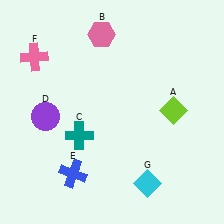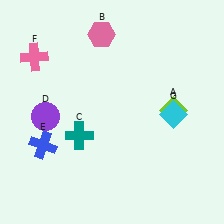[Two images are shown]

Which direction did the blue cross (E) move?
The blue cross (E) moved left.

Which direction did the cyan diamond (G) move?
The cyan diamond (G) moved up.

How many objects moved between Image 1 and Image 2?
2 objects moved between the two images.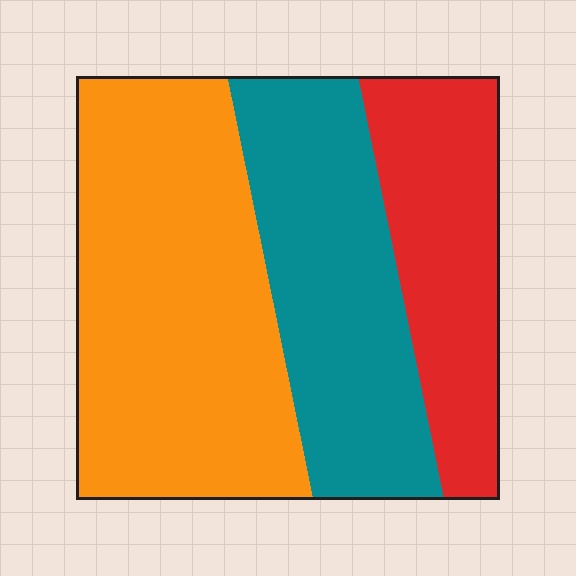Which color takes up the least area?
Red, at roughly 25%.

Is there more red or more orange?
Orange.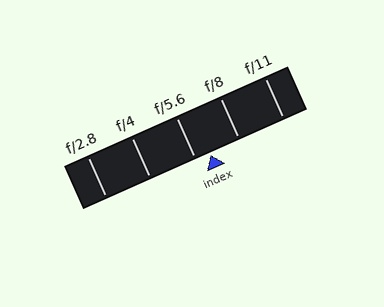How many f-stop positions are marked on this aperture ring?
There are 5 f-stop positions marked.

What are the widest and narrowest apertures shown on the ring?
The widest aperture shown is f/2.8 and the narrowest is f/11.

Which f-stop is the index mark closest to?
The index mark is closest to f/5.6.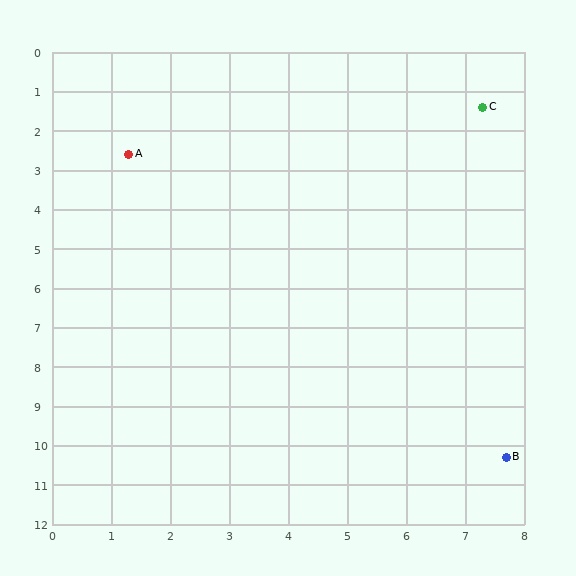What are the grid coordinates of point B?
Point B is at approximately (7.7, 10.3).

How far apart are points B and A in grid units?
Points B and A are about 10.0 grid units apart.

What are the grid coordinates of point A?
Point A is at approximately (1.3, 2.6).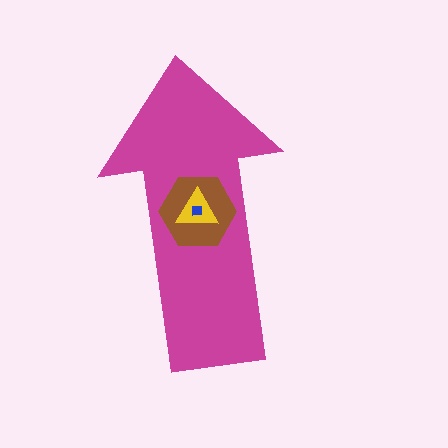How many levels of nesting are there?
4.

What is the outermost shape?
The magenta arrow.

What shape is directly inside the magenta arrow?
The brown hexagon.